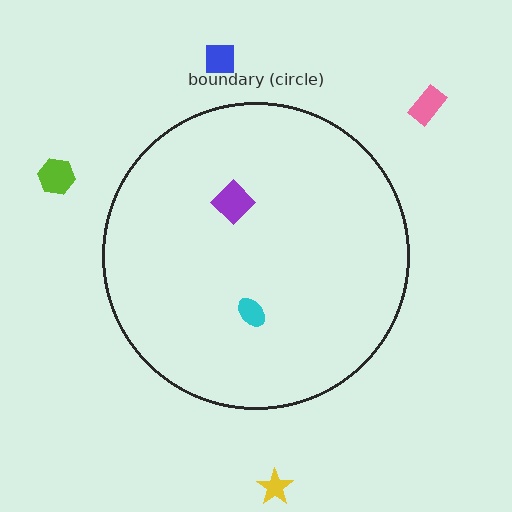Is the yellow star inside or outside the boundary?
Outside.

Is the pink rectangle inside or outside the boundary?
Outside.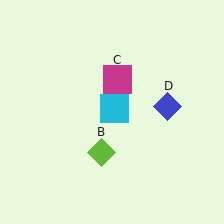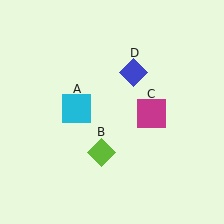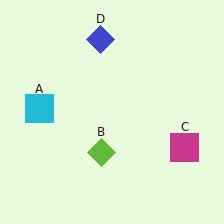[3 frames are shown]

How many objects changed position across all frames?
3 objects changed position: cyan square (object A), magenta square (object C), blue diamond (object D).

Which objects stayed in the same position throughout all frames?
Lime diamond (object B) remained stationary.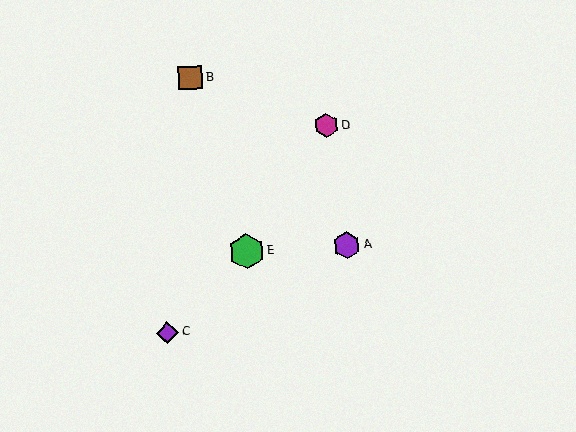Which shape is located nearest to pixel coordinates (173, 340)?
The purple diamond (labeled C) at (167, 333) is nearest to that location.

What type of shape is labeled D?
Shape D is a magenta hexagon.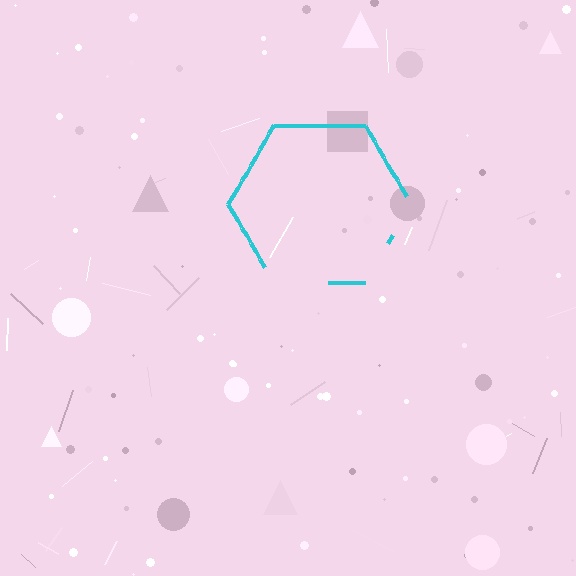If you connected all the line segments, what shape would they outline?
They would outline a hexagon.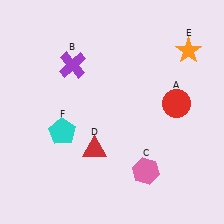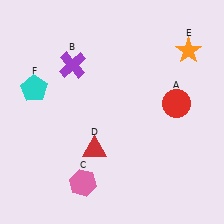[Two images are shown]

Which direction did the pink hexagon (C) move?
The pink hexagon (C) moved left.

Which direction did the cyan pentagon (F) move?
The cyan pentagon (F) moved up.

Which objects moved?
The objects that moved are: the pink hexagon (C), the cyan pentagon (F).